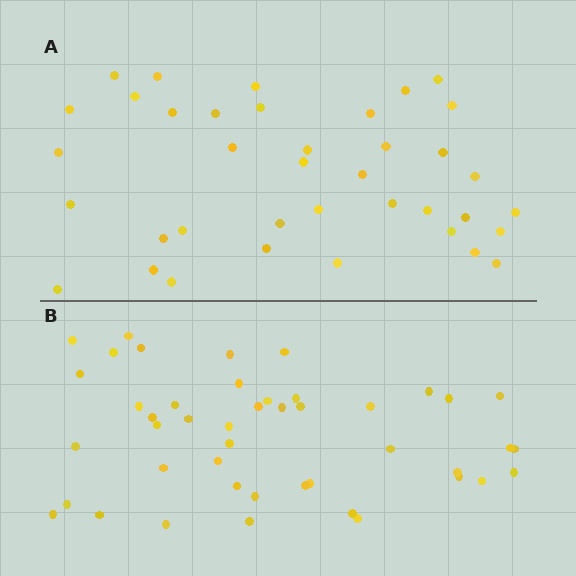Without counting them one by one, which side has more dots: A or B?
Region B (the bottom region) has more dots.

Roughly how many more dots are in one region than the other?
Region B has roughly 8 or so more dots than region A.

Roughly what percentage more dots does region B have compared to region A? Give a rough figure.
About 20% more.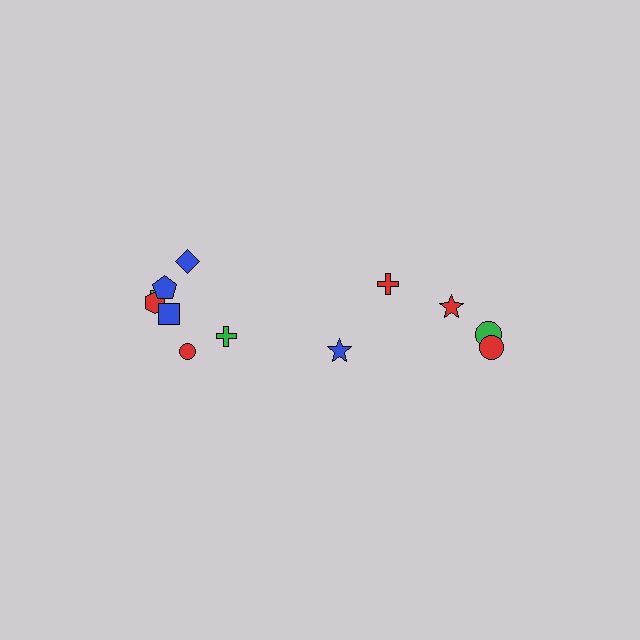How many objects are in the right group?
There are 5 objects.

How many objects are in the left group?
There are 7 objects.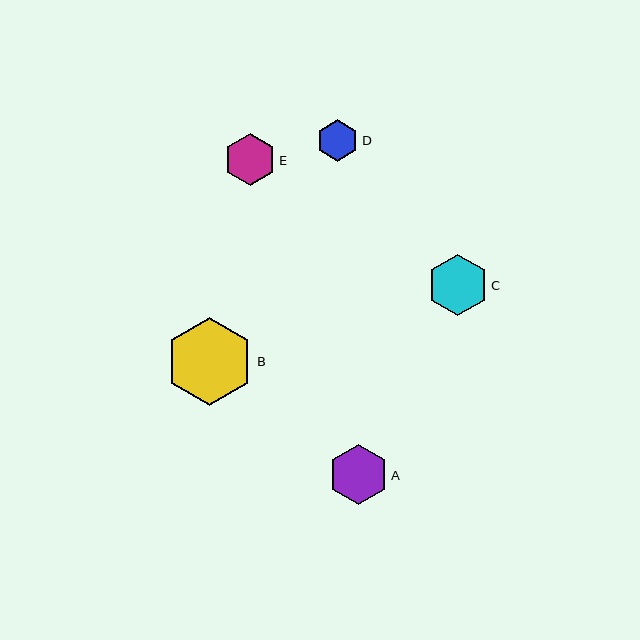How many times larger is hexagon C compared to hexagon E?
Hexagon C is approximately 1.2 times the size of hexagon E.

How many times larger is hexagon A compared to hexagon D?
Hexagon A is approximately 1.4 times the size of hexagon D.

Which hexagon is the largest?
Hexagon B is the largest with a size of approximately 88 pixels.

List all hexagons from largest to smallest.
From largest to smallest: B, C, A, E, D.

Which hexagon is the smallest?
Hexagon D is the smallest with a size of approximately 42 pixels.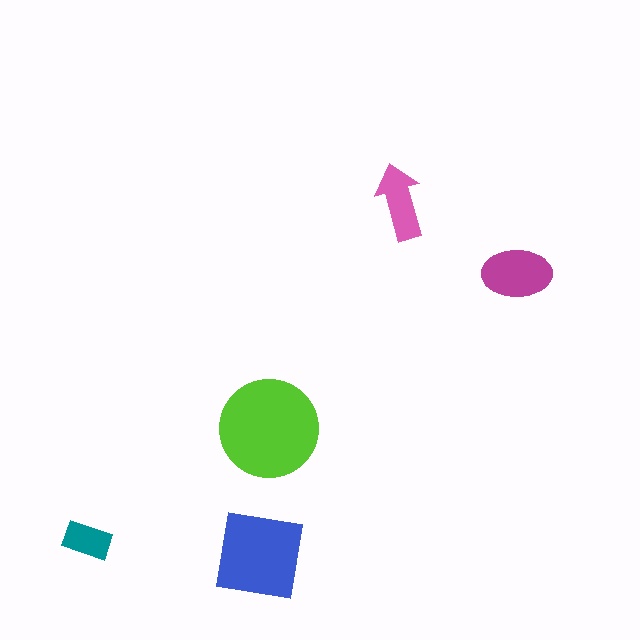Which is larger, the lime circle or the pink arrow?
The lime circle.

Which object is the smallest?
The teal rectangle.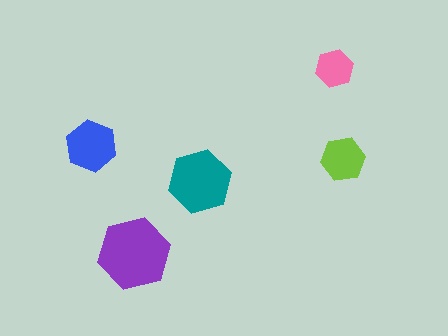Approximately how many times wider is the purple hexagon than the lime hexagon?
About 1.5 times wider.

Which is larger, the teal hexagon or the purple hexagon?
The purple one.